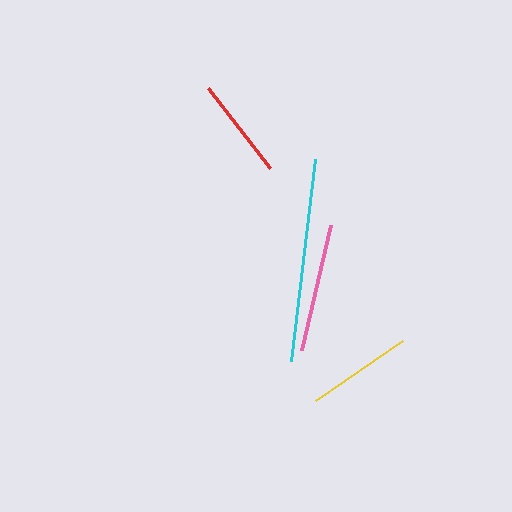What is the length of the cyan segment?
The cyan segment is approximately 204 pixels long.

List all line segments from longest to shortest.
From longest to shortest: cyan, pink, yellow, red.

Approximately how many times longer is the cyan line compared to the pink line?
The cyan line is approximately 1.6 times the length of the pink line.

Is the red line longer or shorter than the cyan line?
The cyan line is longer than the red line.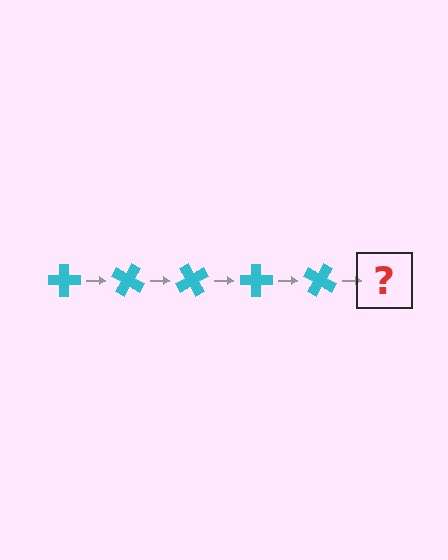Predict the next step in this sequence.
The next step is a cyan cross rotated 150 degrees.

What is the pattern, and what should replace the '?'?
The pattern is that the cross rotates 30 degrees each step. The '?' should be a cyan cross rotated 150 degrees.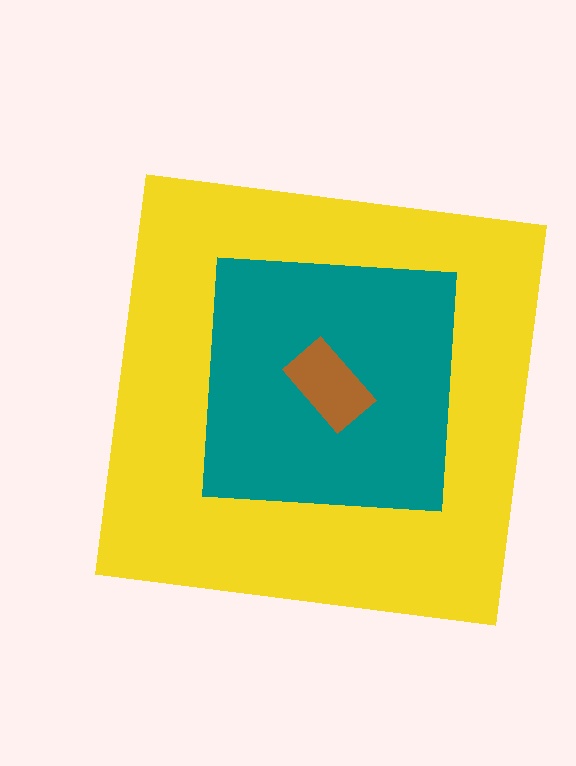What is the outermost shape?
The yellow square.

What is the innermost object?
The brown rectangle.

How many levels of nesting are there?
3.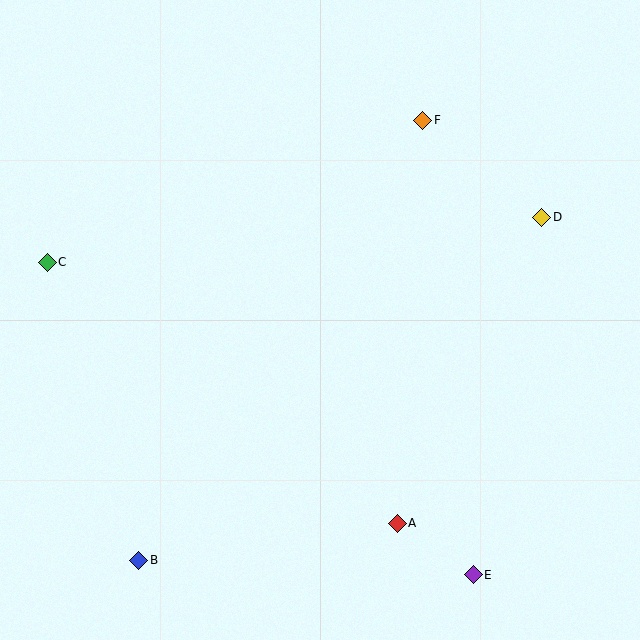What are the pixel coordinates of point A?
Point A is at (397, 523).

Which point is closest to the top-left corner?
Point C is closest to the top-left corner.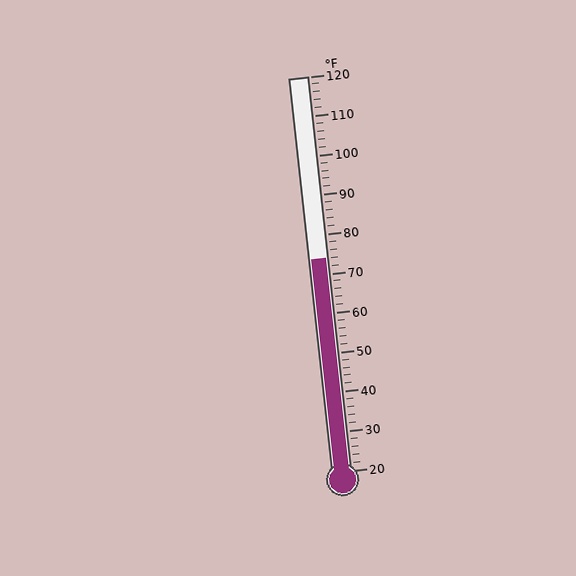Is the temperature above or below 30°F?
The temperature is above 30°F.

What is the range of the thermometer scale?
The thermometer scale ranges from 20°F to 120°F.